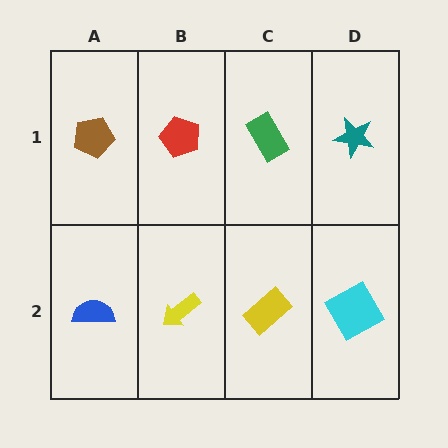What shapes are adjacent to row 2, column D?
A teal star (row 1, column D), a yellow rectangle (row 2, column C).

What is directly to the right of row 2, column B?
A yellow rectangle.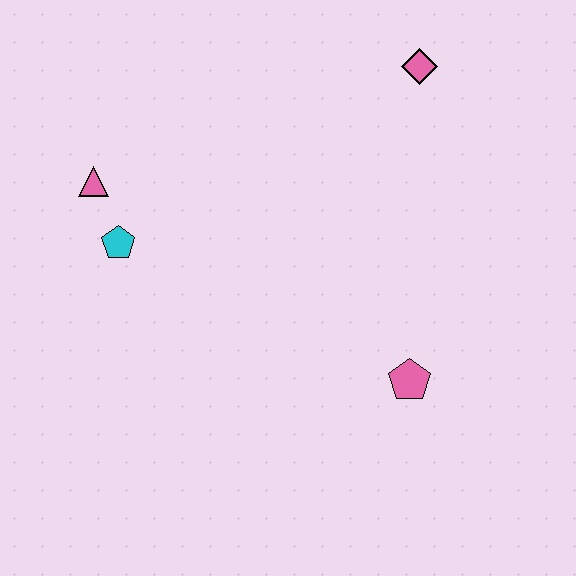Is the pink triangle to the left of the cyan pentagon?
Yes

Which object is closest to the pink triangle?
The cyan pentagon is closest to the pink triangle.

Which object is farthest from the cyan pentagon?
The pink diamond is farthest from the cyan pentagon.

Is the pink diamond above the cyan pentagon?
Yes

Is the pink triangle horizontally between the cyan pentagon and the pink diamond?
No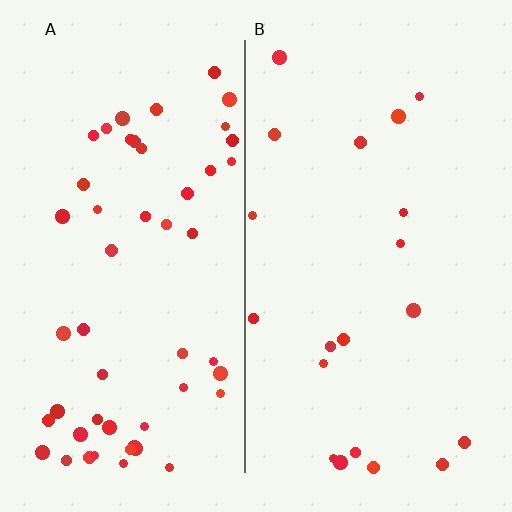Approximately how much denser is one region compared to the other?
Approximately 2.6× — region A over region B.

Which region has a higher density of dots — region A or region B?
A (the left).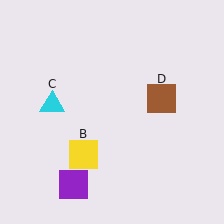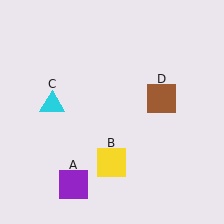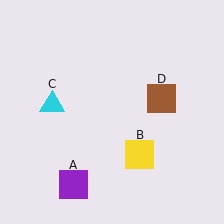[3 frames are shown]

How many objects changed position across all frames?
1 object changed position: yellow square (object B).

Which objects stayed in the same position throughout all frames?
Purple square (object A) and cyan triangle (object C) and brown square (object D) remained stationary.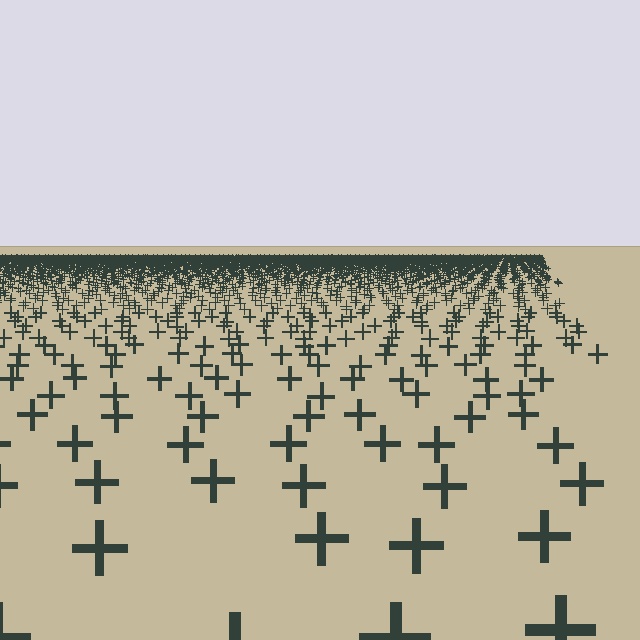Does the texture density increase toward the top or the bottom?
Density increases toward the top.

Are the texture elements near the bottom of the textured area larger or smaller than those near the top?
Larger. Near the bottom, elements are closer to the viewer and appear at a bigger on-screen size.